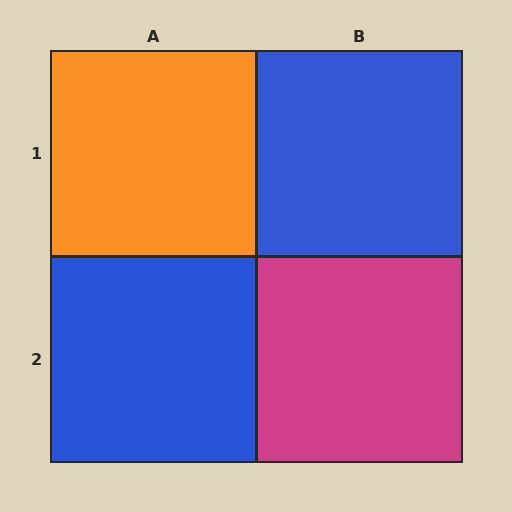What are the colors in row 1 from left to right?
Orange, blue.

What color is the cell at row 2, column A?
Blue.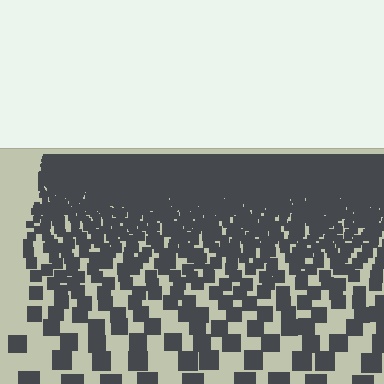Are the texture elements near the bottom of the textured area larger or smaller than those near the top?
Larger. Near the bottom, elements are closer to the viewer and appear at a bigger on-screen size.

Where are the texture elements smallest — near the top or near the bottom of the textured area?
Near the top.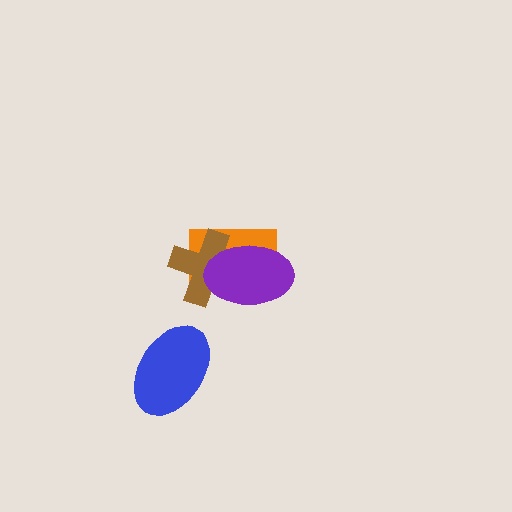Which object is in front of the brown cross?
The purple ellipse is in front of the brown cross.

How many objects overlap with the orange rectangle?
2 objects overlap with the orange rectangle.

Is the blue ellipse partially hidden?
No, no other shape covers it.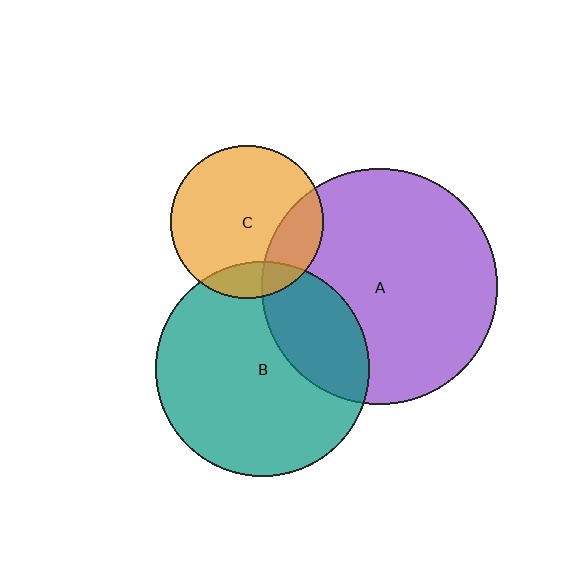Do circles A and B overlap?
Yes.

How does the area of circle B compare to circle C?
Approximately 2.0 times.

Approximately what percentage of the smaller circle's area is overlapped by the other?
Approximately 25%.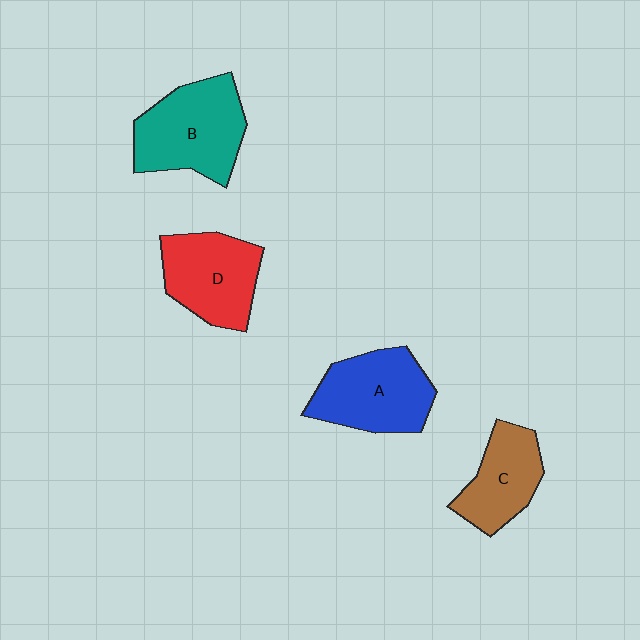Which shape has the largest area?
Shape B (teal).